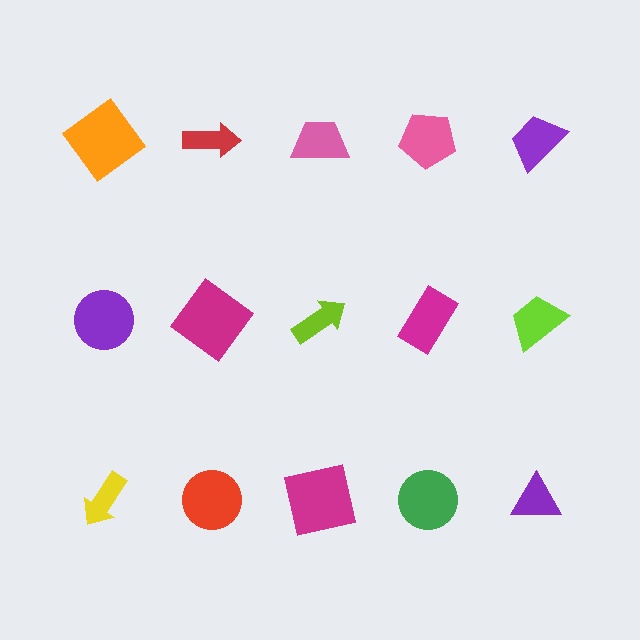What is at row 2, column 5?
A lime trapezoid.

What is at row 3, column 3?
A magenta square.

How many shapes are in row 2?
5 shapes.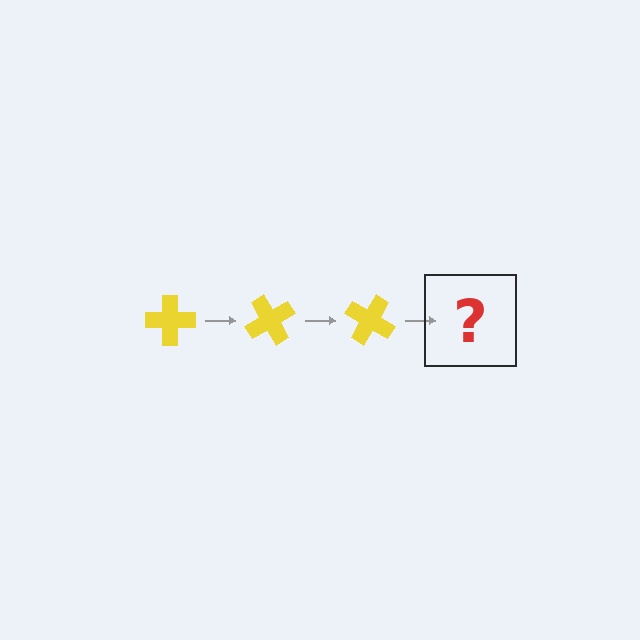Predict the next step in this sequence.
The next step is a yellow cross rotated 180 degrees.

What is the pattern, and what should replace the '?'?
The pattern is that the cross rotates 60 degrees each step. The '?' should be a yellow cross rotated 180 degrees.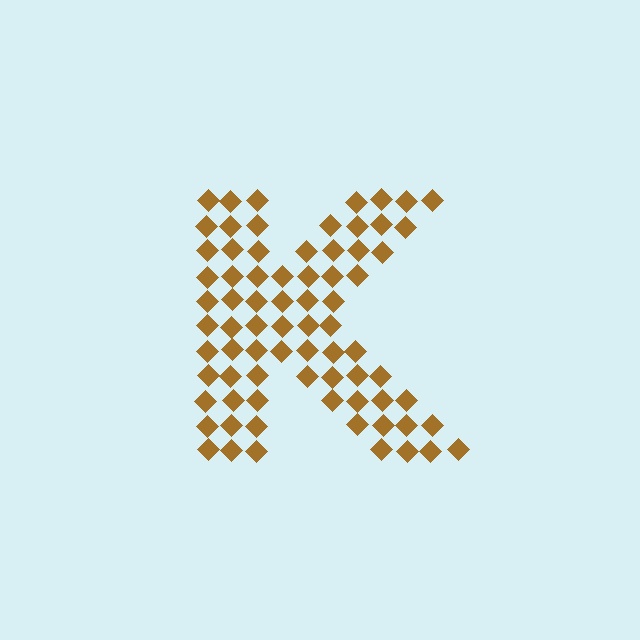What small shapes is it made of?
It is made of small diamonds.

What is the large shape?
The large shape is the letter K.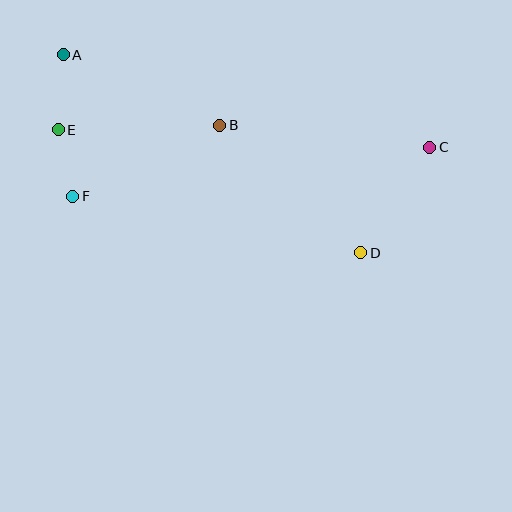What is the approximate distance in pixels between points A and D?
The distance between A and D is approximately 357 pixels.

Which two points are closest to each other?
Points E and F are closest to each other.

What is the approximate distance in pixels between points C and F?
The distance between C and F is approximately 360 pixels.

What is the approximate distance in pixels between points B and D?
The distance between B and D is approximately 190 pixels.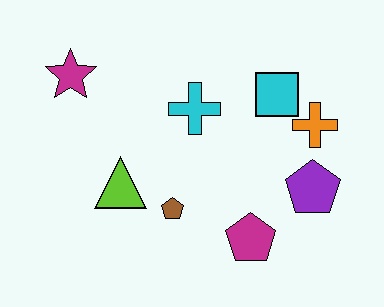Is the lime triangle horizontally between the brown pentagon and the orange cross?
No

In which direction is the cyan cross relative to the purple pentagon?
The cyan cross is to the left of the purple pentagon.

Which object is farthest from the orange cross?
The magenta star is farthest from the orange cross.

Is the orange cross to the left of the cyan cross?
No